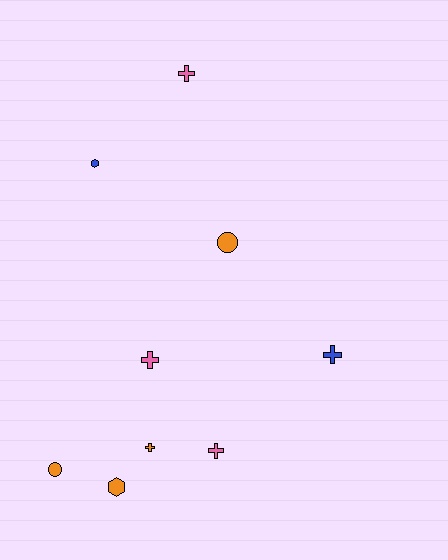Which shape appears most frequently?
Cross, with 5 objects.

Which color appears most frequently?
Orange, with 4 objects.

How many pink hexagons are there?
There are no pink hexagons.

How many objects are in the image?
There are 9 objects.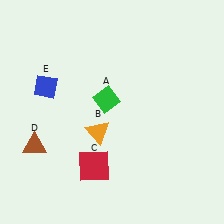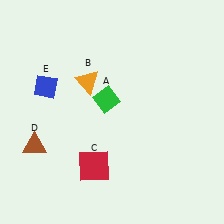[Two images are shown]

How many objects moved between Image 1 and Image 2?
1 object moved between the two images.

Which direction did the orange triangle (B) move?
The orange triangle (B) moved up.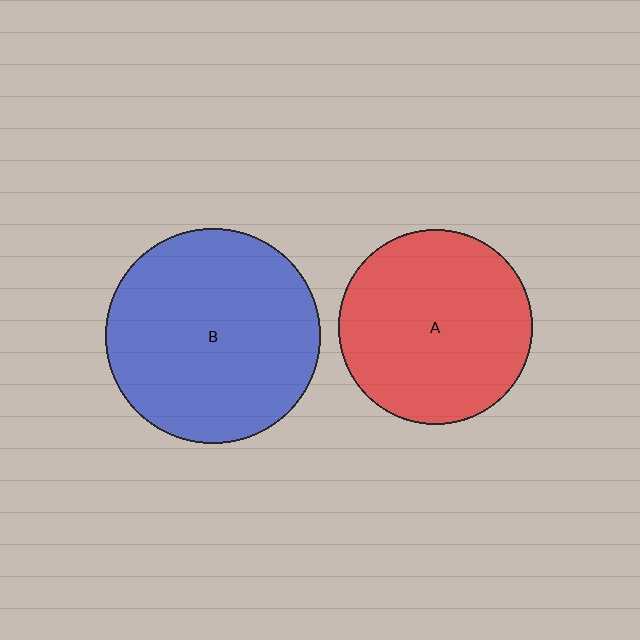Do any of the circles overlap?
No, none of the circles overlap.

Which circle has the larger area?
Circle B (blue).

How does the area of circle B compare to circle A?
Approximately 1.2 times.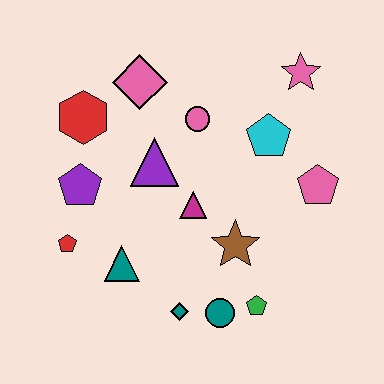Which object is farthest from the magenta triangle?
The pink star is farthest from the magenta triangle.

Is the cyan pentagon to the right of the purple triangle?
Yes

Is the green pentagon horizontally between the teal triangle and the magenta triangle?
No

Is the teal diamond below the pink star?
Yes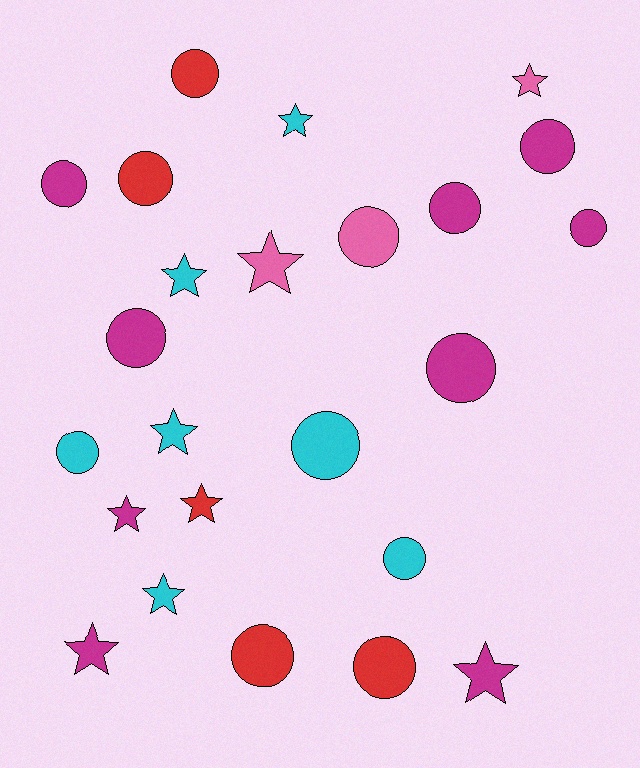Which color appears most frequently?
Magenta, with 9 objects.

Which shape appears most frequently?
Circle, with 14 objects.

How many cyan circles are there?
There are 3 cyan circles.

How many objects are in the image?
There are 24 objects.